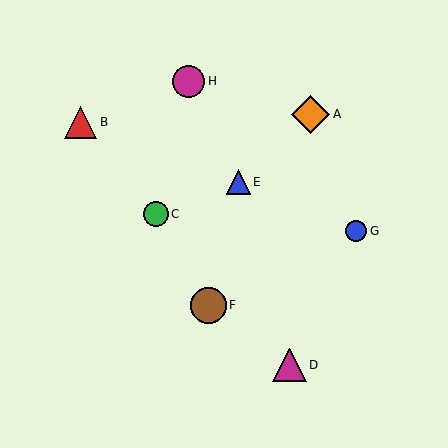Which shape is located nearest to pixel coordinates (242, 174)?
The blue triangle (labeled E) at (238, 182) is nearest to that location.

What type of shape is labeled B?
Shape B is a red triangle.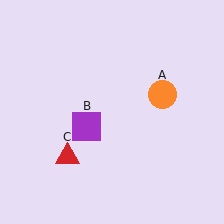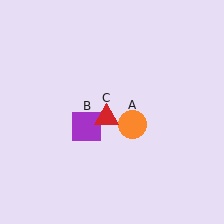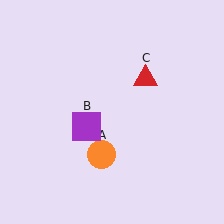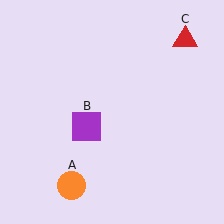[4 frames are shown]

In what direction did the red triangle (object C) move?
The red triangle (object C) moved up and to the right.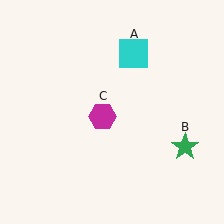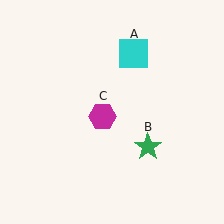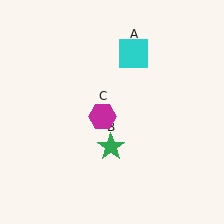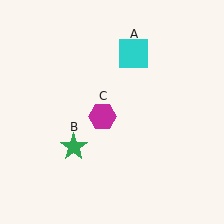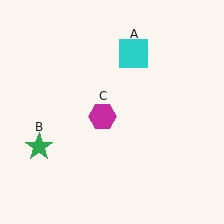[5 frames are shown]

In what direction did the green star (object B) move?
The green star (object B) moved left.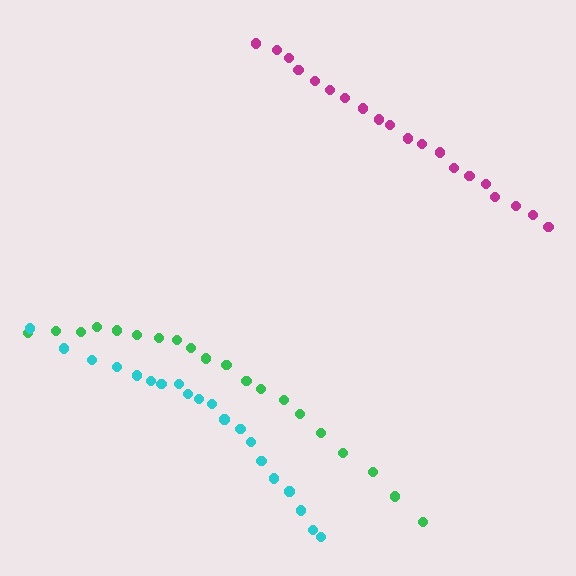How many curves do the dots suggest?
There are 3 distinct paths.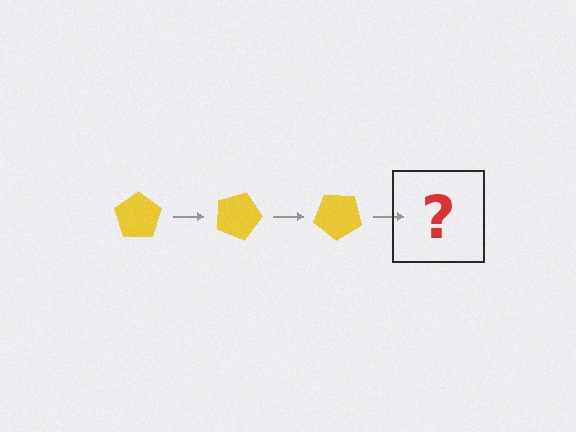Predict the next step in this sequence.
The next step is a yellow pentagon rotated 60 degrees.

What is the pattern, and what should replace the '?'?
The pattern is that the pentagon rotates 20 degrees each step. The '?' should be a yellow pentagon rotated 60 degrees.